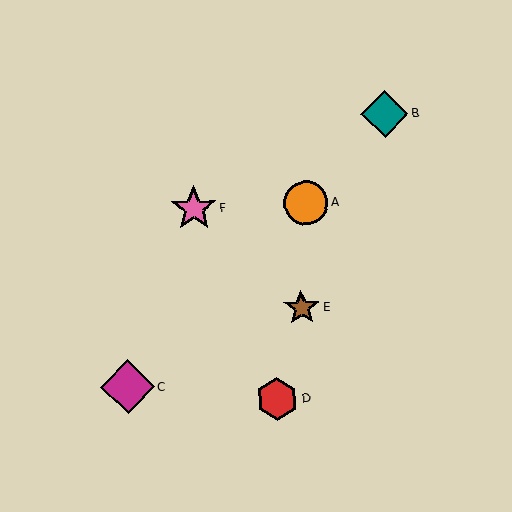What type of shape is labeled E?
Shape E is a brown star.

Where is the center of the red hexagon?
The center of the red hexagon is at (277, 399).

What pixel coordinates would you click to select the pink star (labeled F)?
Click at (194, 208) to select the pink star F.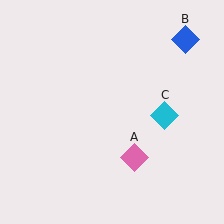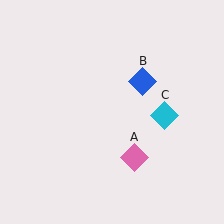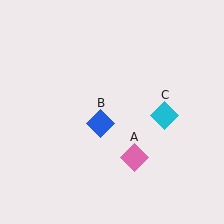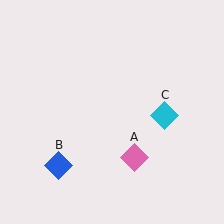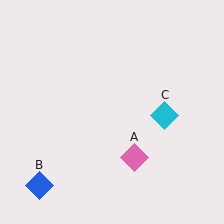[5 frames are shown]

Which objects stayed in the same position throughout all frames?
Pink diamond (object A) and cyan diamond (object C) remained stationary.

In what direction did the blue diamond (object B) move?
The blue diamond (object B) moved down and to the left.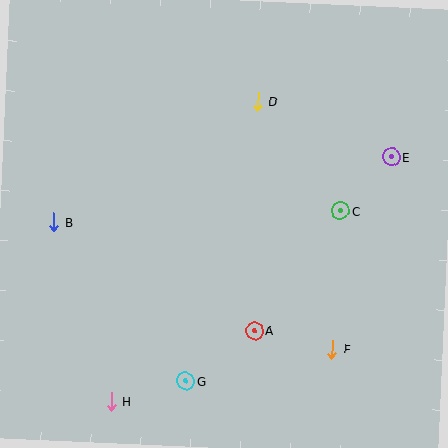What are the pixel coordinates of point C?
Point C is at (340, 211).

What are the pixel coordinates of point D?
Point D is at (258, 102).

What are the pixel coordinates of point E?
Point E is at (391, 157).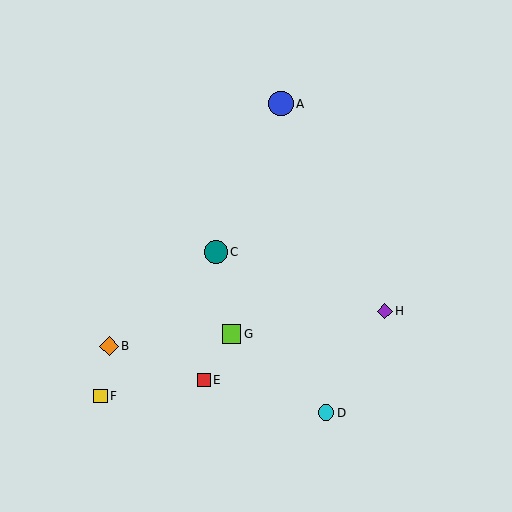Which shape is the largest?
The blue circle (labeled A) is the largest.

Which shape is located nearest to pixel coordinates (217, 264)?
The teal circle (labeled C) at (216, 252) is nearest to that location.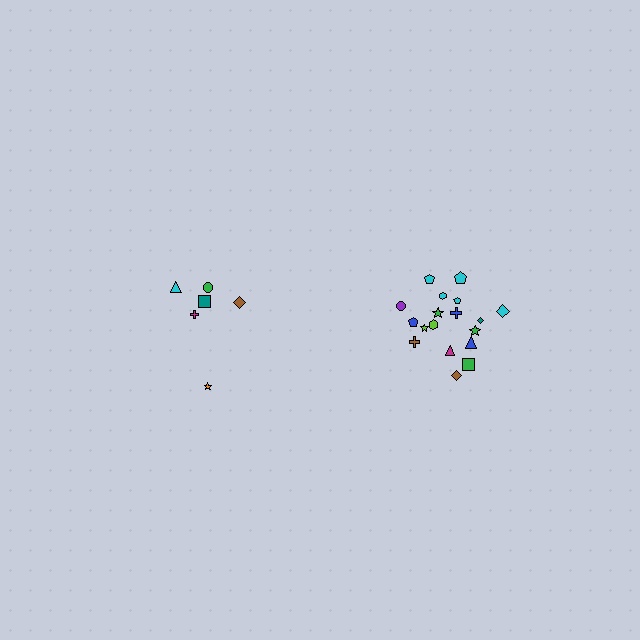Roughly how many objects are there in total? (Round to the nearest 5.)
Roughly 25 objects in total.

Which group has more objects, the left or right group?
The right group.